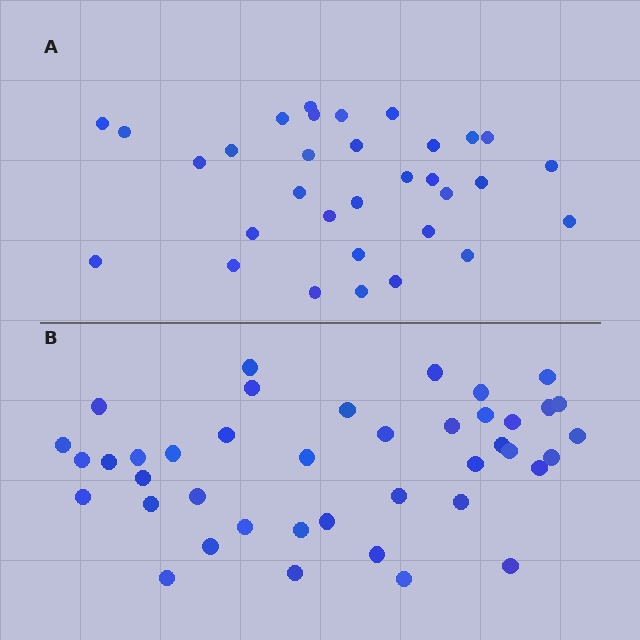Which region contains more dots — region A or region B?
Region B (the bottom region) has more dots.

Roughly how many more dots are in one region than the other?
Region B has roughly 8 or so more dots than region A.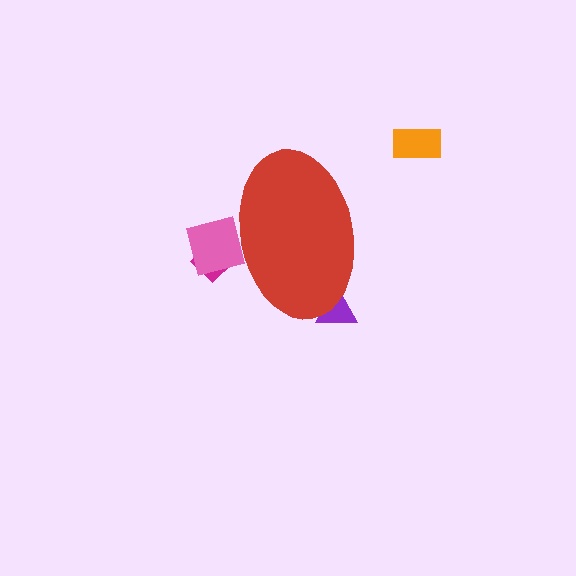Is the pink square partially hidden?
Yes, the pink square is partially hidden behind the red ellipse.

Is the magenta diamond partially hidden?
Yes, the magenta diamond is partially hidden behind the red ellipse.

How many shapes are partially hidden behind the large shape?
3 shapes are partially hidden.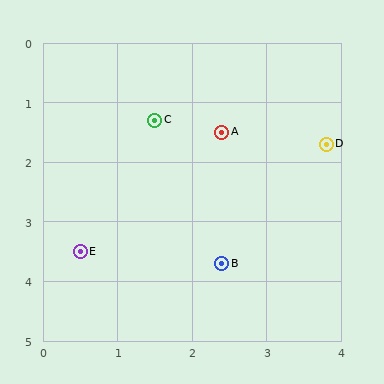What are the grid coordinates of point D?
Point D is at approximately (3.8, 1.7).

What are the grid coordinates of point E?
Point E is at approximately (0.5, 3.5).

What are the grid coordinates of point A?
Point A is at approximately (2.4, 1.5).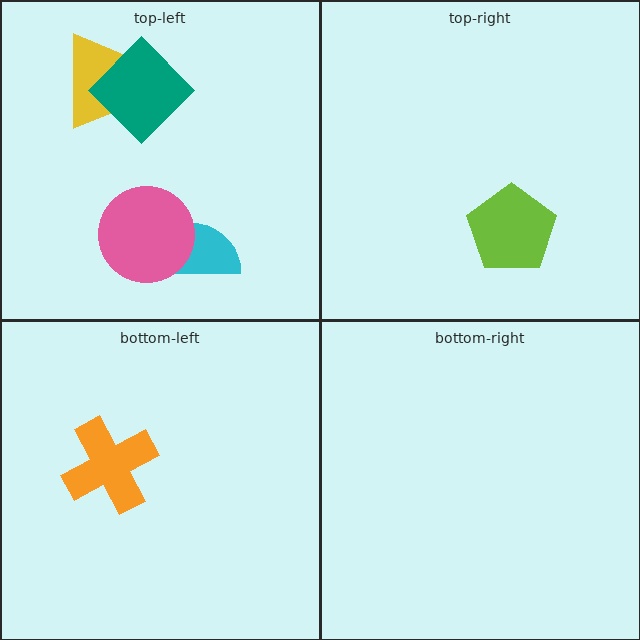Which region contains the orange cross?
The bottom-left region.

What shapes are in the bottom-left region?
The orange cross.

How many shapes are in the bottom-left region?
1.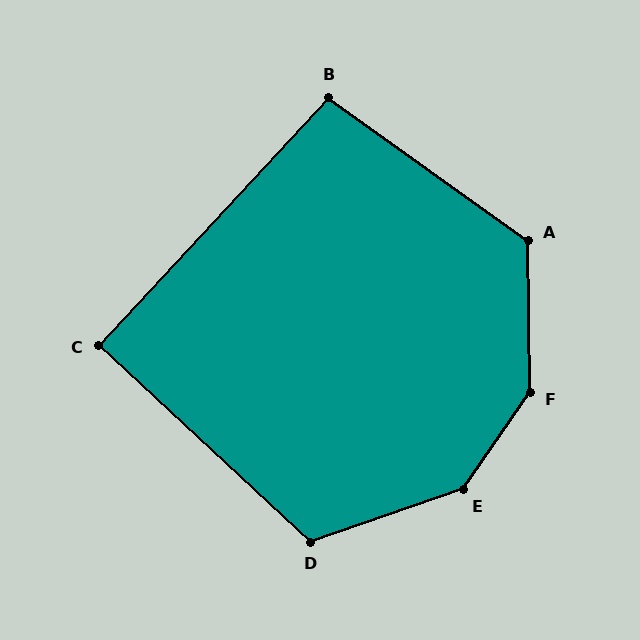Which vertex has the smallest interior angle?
C, at approximately 90 degrees.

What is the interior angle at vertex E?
Approximately 143 degrees (obtuse).